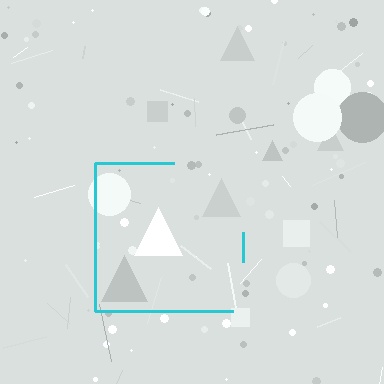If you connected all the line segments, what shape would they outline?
They would outline a square.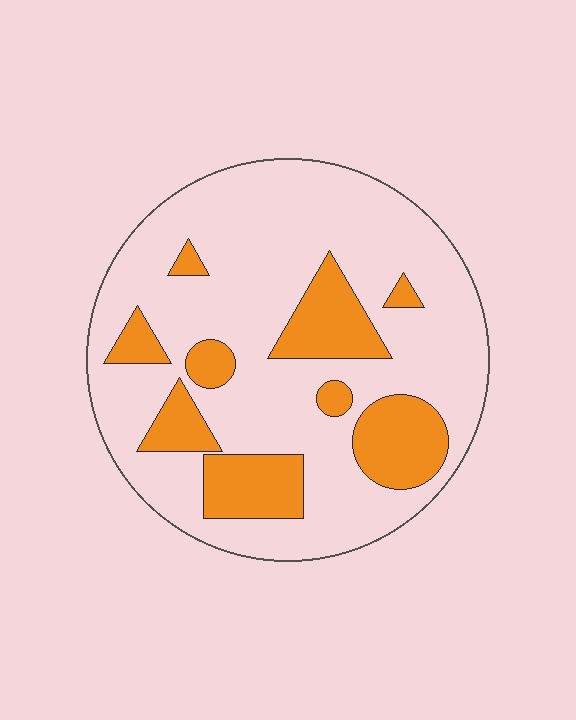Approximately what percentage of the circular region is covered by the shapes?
Approximately 25%.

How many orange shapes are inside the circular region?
9.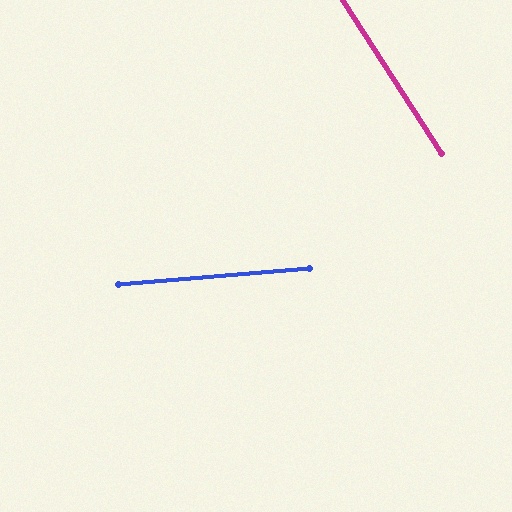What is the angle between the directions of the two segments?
Approximately 62 degrees.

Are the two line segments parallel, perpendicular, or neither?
Neither parallel nor perpendicular — they differ by about 62°.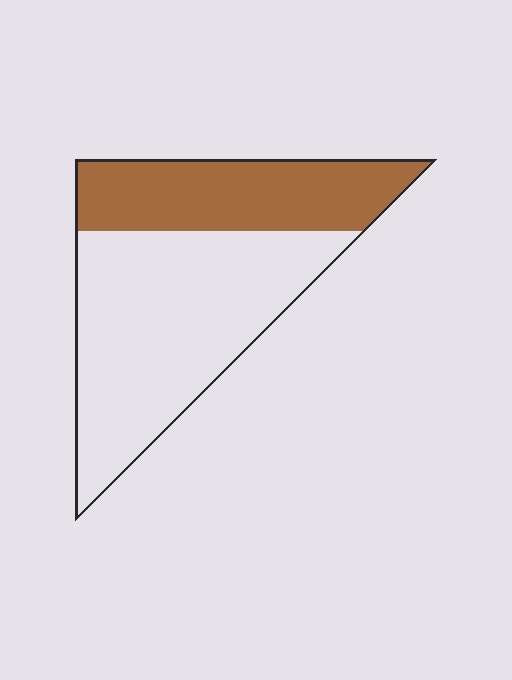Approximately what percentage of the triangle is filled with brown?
Approximately 35%.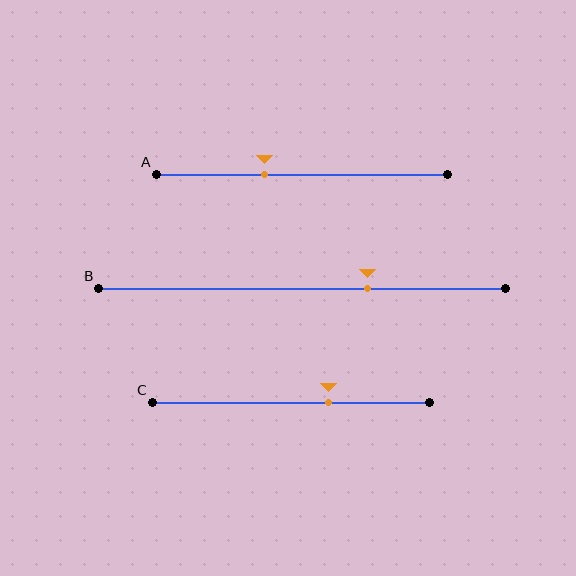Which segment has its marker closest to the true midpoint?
Segment A has its marker closest to the true midpoint.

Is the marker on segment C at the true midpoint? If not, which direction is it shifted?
No, the marker on segment C is shifted to the right by about 14% of the segment length.